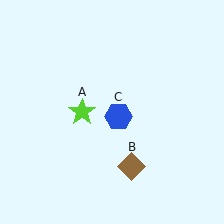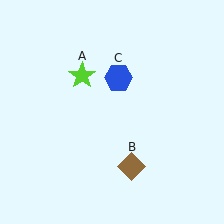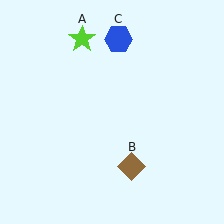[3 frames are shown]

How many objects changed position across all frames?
2 objects changed position: lime star (object A), blue hexagon (object C).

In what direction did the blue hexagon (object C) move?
The blue hexagon (object C) moved up.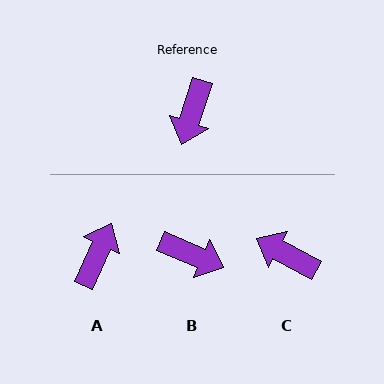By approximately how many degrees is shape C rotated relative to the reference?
Approximately 100 degrees clockwise.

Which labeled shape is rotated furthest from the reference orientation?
A, about 174 degrees away.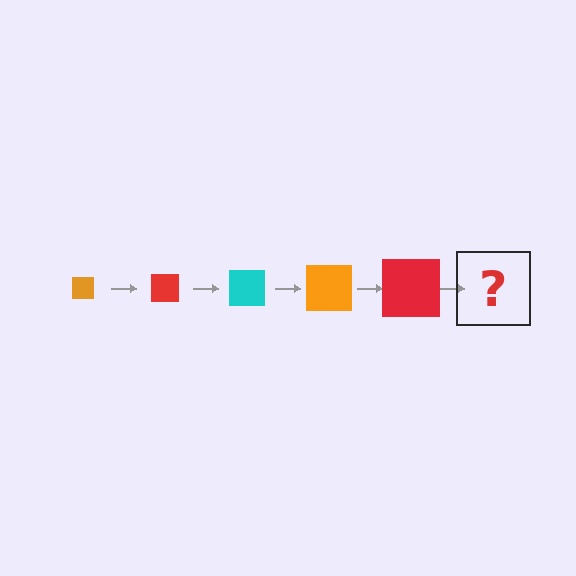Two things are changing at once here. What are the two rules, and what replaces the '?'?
The two rules are that the square grows larger each step and the color cycles through orange, red, and cyan. The '?' should be a cyan square, larger than the previous one.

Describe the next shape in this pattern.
It should be a cyan square, larger than the previous one.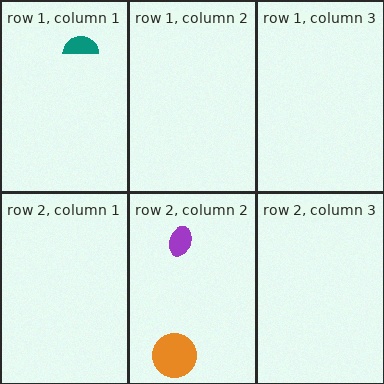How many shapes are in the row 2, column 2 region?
2.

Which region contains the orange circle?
The row 2, column 2 region.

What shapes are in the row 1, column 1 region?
The teal semicircle.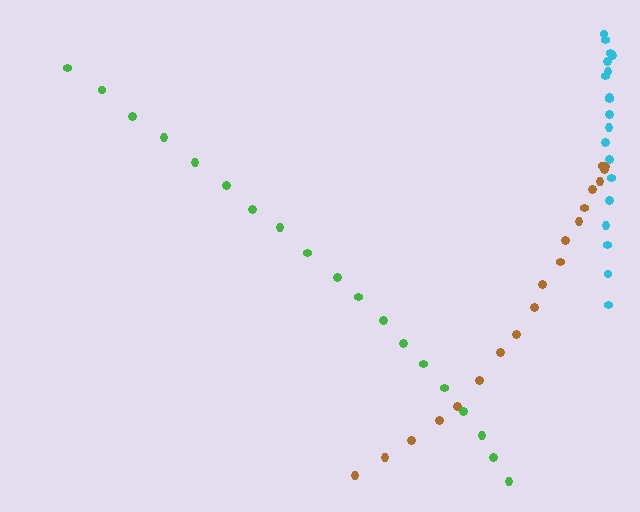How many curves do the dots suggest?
There are 3 distinct paths.